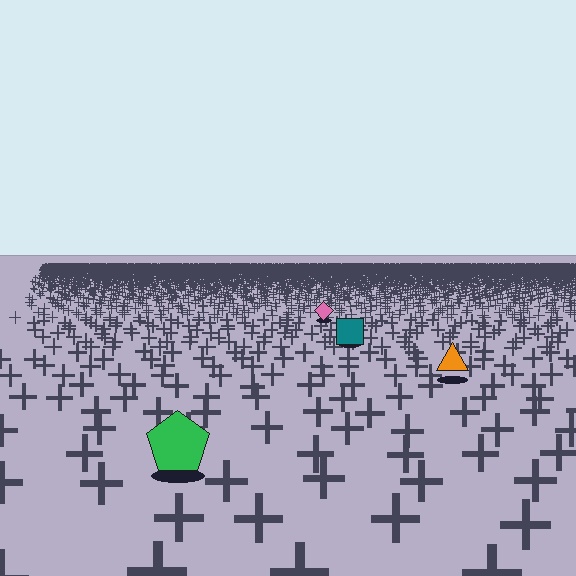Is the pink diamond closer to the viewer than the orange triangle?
No. The orange triangle is closer — you can tell from the texture gradient: the ground texture is coarser near it.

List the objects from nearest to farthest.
From nearest to farthest: the green pentagon, the orange triangle, the teal square, the pink diamond.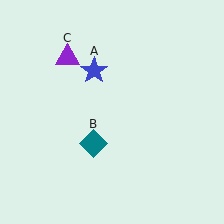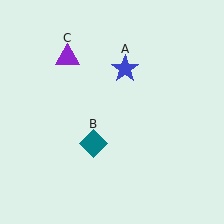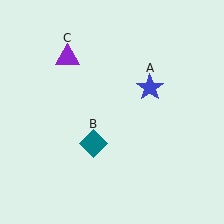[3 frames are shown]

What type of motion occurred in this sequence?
The blue star (object A) rotated clockwise around the center of the scene.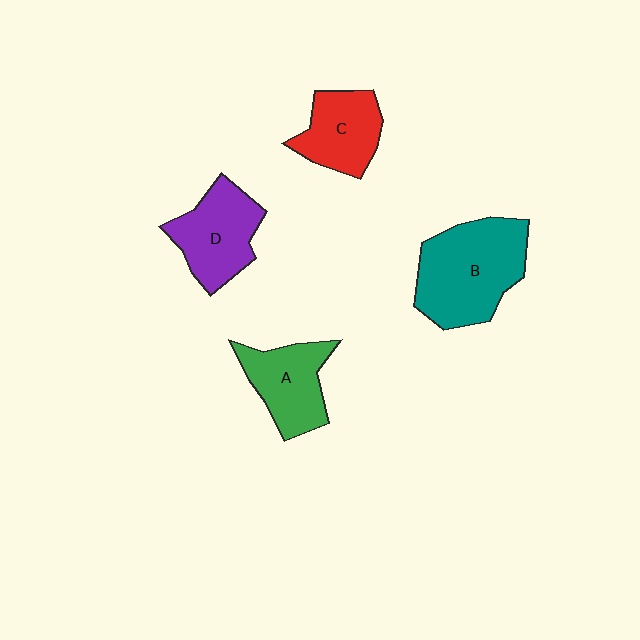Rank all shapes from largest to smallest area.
From largest to smallest: B (teal), D (purple), A (green), C (red).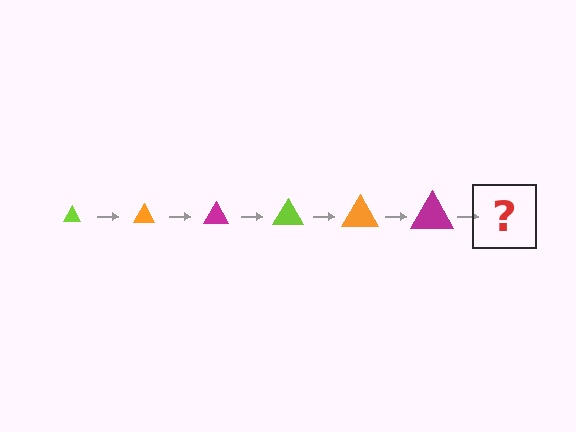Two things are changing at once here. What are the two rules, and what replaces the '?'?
The two rules are that the triangle grows larger each step and the color cycles through lime, orange, and magenta. The '?' should be a lime triangle, larger than the previous one.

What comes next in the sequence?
The next element should be a lime triangle, larger than the previous one.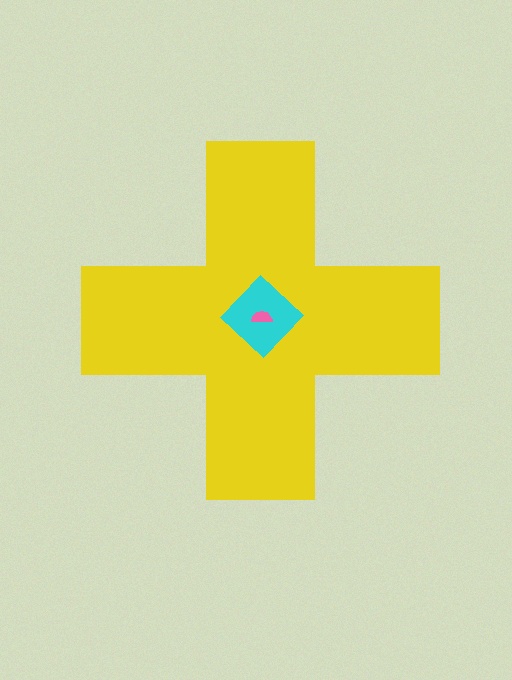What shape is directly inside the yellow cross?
The cyan diamond.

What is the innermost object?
The pink semicircle.